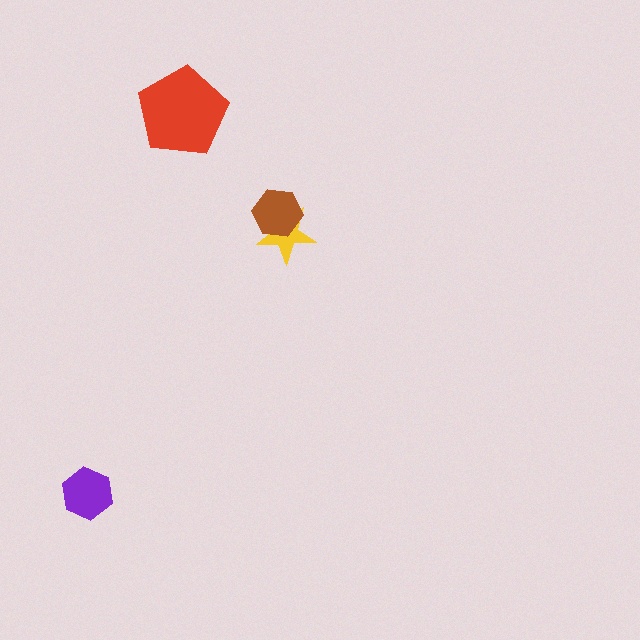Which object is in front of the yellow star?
The brown hexagon is in front of the yellow star.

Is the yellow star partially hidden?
Yes, it is partially covered by another shape.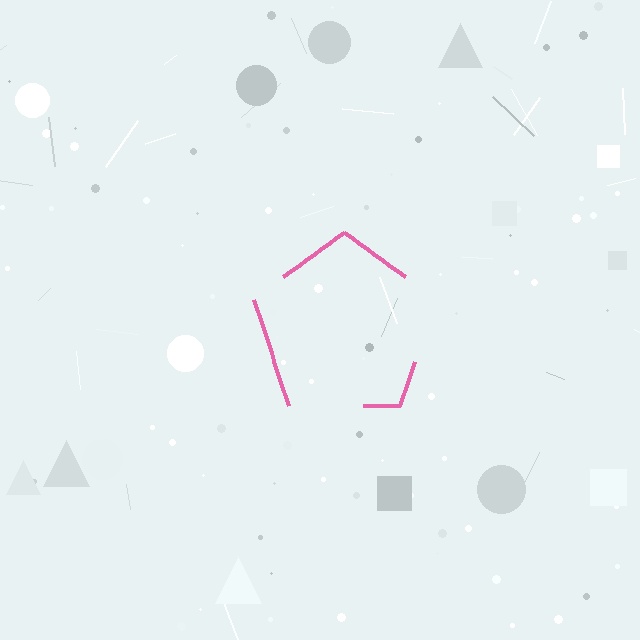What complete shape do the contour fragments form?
The contour fragments form a pentagon.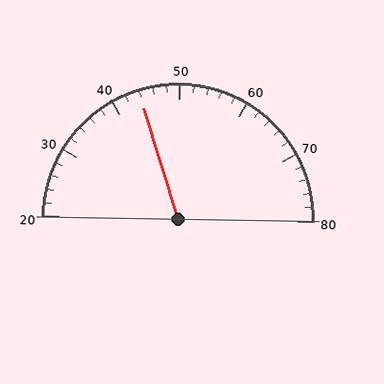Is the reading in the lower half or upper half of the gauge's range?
The reading is in the lower half of the range (20 to 80).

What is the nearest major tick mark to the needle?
The nearest major tick mark is 40.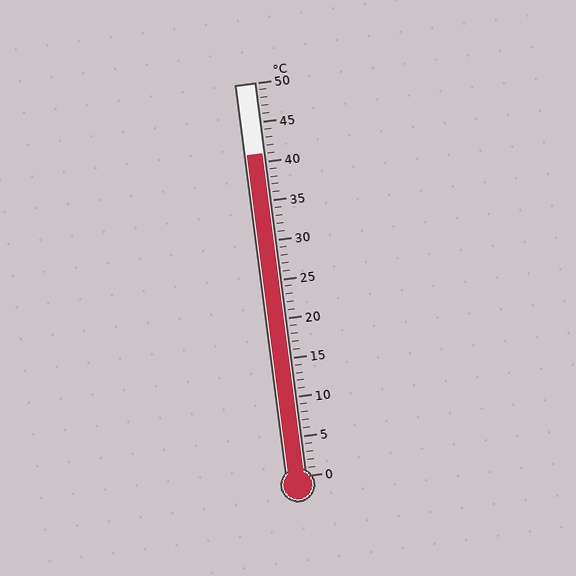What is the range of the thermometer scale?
The thermometer scale ranges from 0°C to 50°C.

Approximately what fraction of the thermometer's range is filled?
The thermometer is filled to approximately 80% of its range.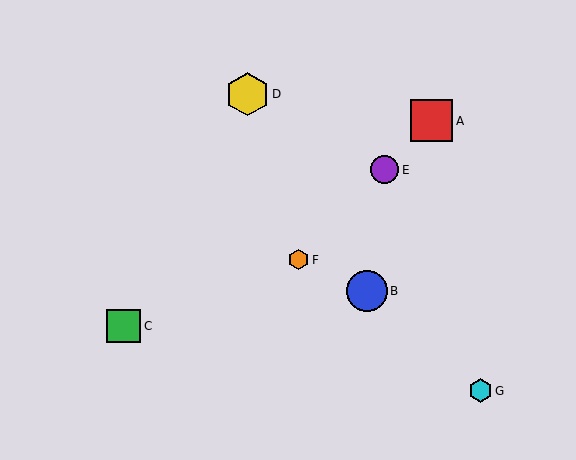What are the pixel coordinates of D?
Object D is at (248, 94).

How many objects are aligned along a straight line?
3 objects (A, E, F) are aligned along a straight line.